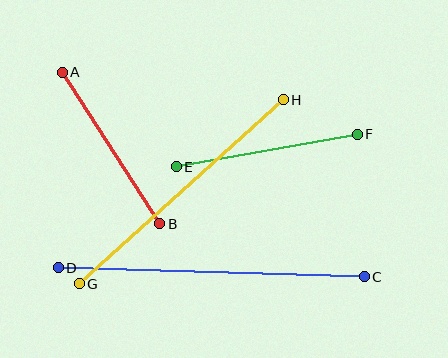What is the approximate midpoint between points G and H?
The midpoint is at approximately (181, 192) pixels.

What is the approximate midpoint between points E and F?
The midpoint is at approximately (267, 151) pixels.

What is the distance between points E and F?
The distance is approximately 184 pixels.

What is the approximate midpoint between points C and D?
The midpoint is at approximately (211, 272) pixels.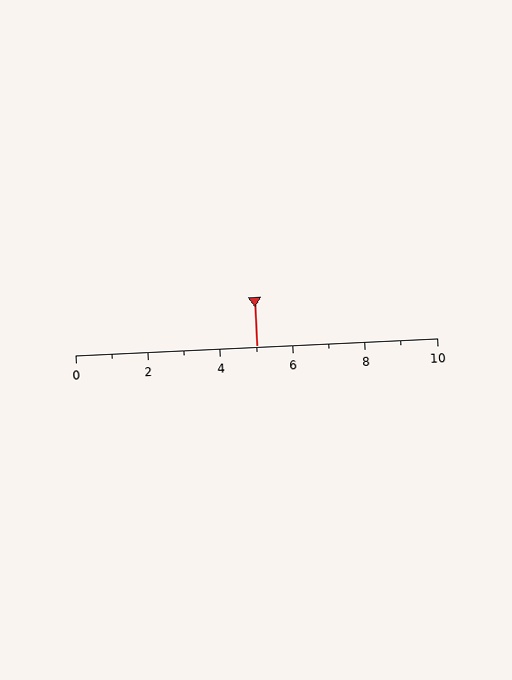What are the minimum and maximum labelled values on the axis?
The axis runs from 0 to 10.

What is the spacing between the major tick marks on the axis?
The major ticks are spaced 2 apart.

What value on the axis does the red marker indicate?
The marker indicates approximately 5.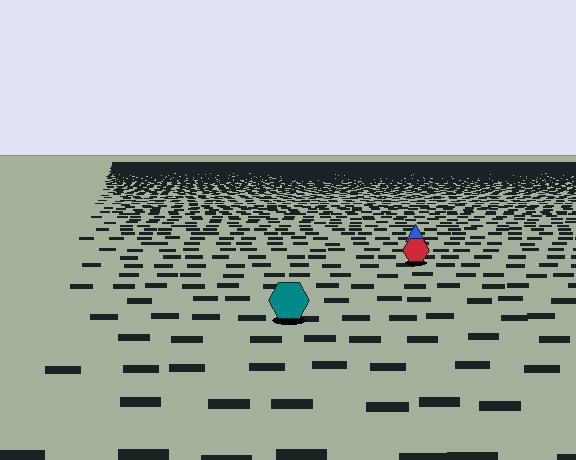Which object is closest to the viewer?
The teal hexagon is closest. The texture marks near it are larger and more spread out.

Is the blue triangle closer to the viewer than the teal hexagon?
No. The teal hexagon is closer — you can tell from the texture gradient: the ground texture is coarser near it.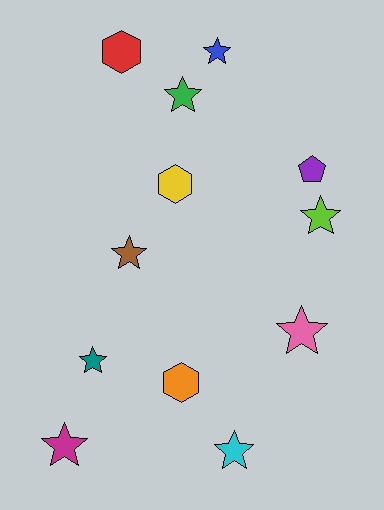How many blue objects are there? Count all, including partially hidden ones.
There is 1 blue object.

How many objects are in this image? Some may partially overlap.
There are 12 objects.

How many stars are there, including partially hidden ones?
There are 8 stars.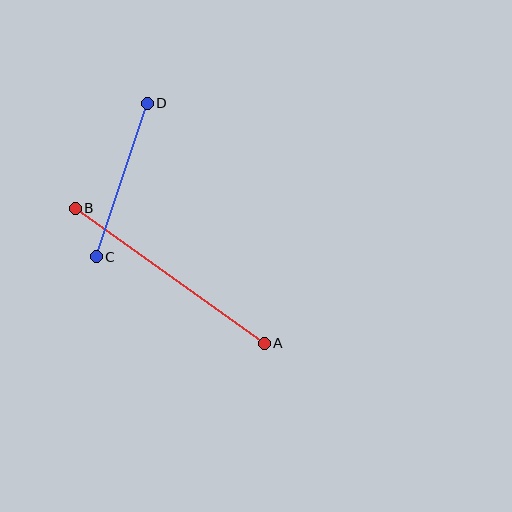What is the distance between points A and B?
The distance is approximately 232 pixels.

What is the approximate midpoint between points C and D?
The midpoint is at approximately (122, 180) pixels.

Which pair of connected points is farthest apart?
Points A and B are farthest apart.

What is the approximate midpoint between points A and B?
The midpoint is at approximately (170, 276) pixels.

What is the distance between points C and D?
The distance is approximately 162 pixels.